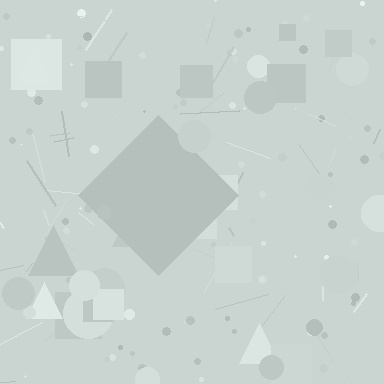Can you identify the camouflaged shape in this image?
The camouflaged shape is a diamond.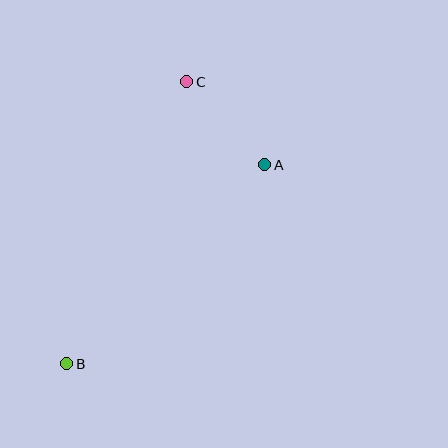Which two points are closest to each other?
Points A and C are closest to each other.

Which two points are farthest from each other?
Points B and C are farthest from each other.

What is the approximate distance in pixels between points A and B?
The distance between A and B is approximately 280 pixels.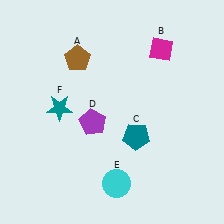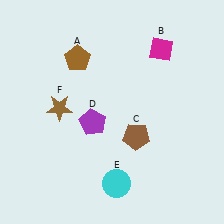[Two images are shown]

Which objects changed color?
C changed from teal to brown. F changed from teal to brown.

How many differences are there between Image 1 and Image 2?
There are 2 differences between the two images.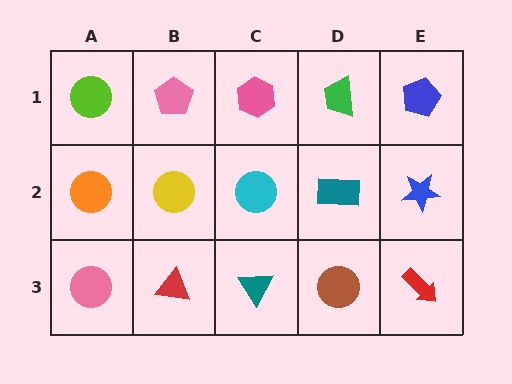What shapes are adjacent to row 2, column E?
A blue pentagon (row 1, column E), a red arrow (row 3, column E), a teal rectangle (row 2, column D).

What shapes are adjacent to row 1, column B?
A yellow circle (row 2, column B), a lime circle (row 1, column A), a pink hexagon (row 1, column C).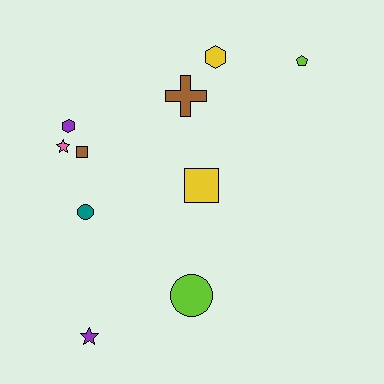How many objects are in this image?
There are 10 objects.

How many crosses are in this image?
There is 1 cross.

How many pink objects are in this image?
There is 1 pink object.